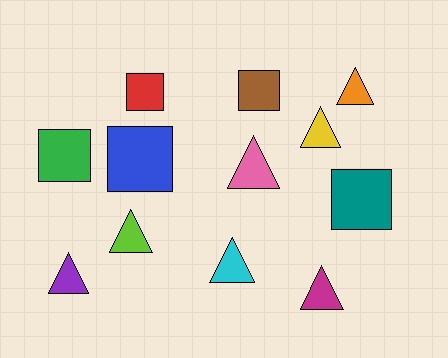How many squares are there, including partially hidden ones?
There are 5 squares.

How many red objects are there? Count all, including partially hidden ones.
There is 1 red object.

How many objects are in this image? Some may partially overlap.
There are 12 objects.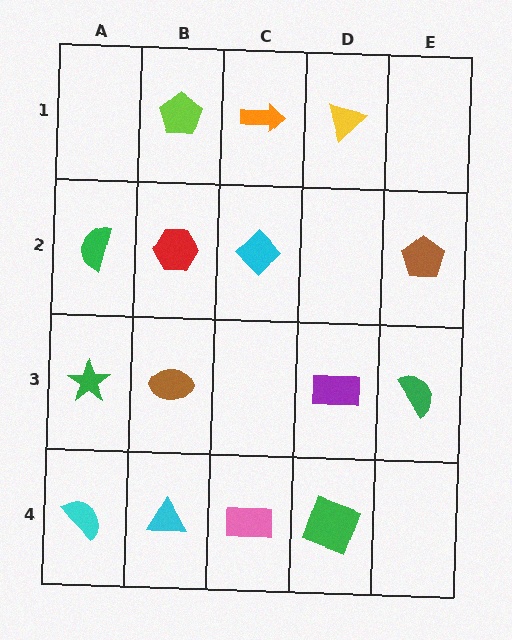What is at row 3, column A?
A green star.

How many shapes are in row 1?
3 shapes.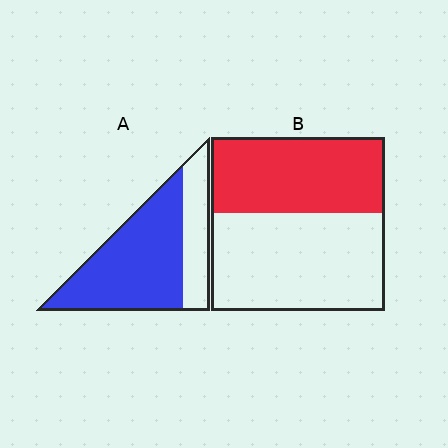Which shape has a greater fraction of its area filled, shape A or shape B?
Shape A.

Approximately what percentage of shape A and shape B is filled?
A is approximately 70% and B is approximately 45%.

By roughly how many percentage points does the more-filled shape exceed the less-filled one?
By roughly 30 percentage points (A over B).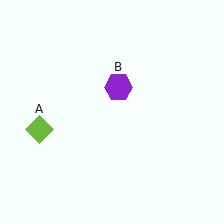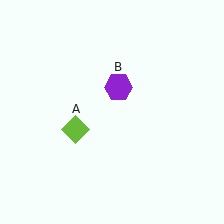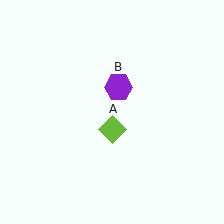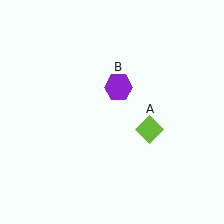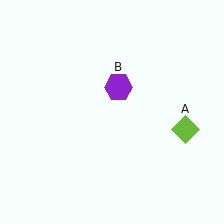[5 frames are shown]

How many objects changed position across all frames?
1 object changed position: lime diamond (object A).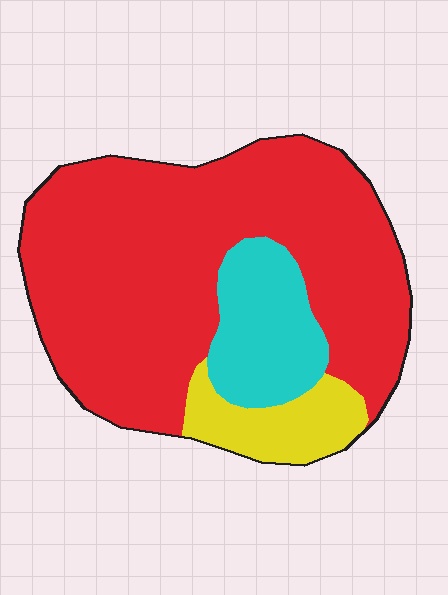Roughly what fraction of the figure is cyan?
Cyan takes up about one sixth (1/6) of the figure.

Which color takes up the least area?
Yellow, at roughly 10%.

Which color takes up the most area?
Red, at roughly 75%.